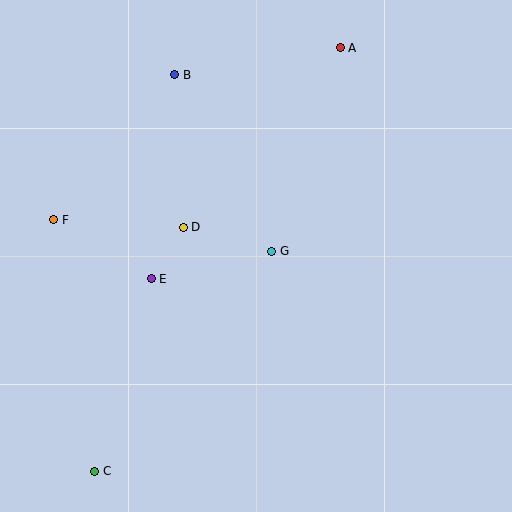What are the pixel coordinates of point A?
Point A is at (340, 48).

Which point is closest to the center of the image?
Point G at (272, 251) is closest to the center.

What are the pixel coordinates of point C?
Point C is at (95, 471).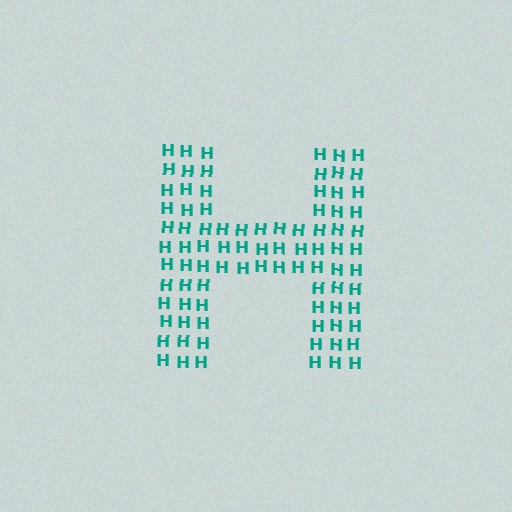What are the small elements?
The small elements are letter H's.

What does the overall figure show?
The overall figure shows the letter H.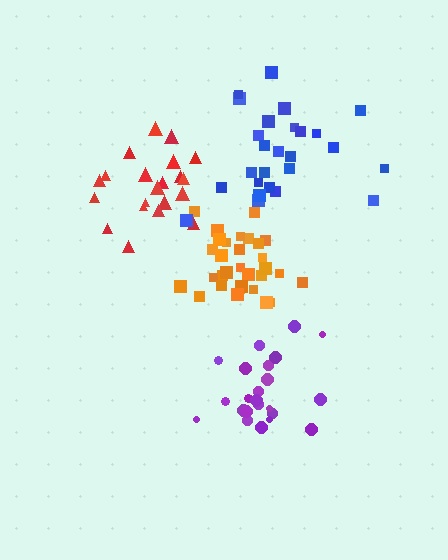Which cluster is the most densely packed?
Orange.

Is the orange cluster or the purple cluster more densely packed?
Orange.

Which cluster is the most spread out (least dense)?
Blue.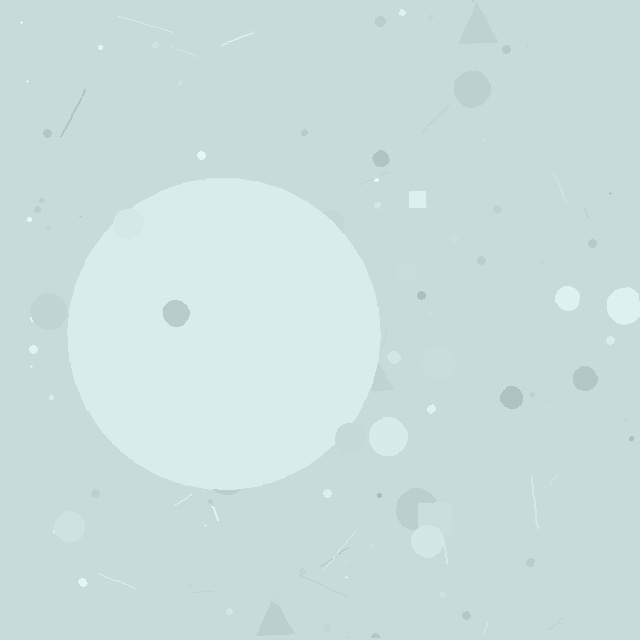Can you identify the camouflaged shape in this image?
The camouflaged shape is a circle.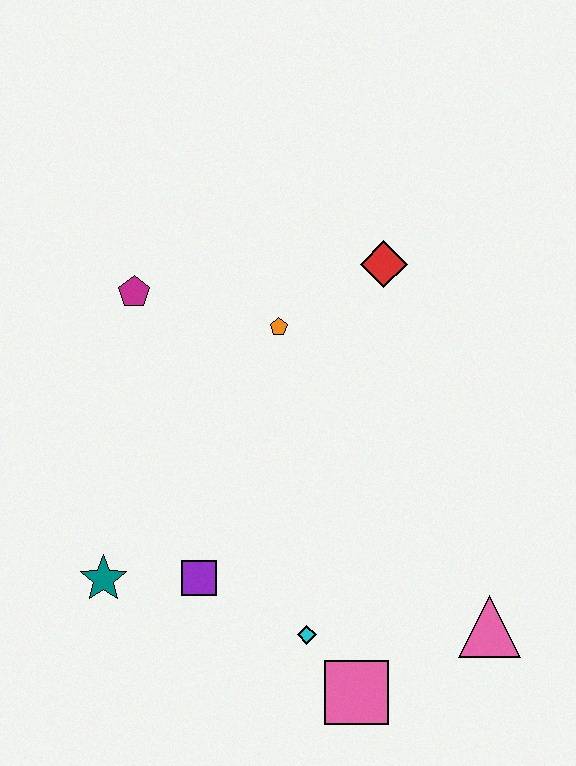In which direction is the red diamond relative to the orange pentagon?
The red diamond is to the right of the orange pentagon.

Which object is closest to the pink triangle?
The pink square is closest to the pink triangle.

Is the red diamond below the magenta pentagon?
No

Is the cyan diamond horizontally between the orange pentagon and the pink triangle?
Yes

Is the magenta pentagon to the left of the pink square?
Yes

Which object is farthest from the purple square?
The red diamond is farthest from the purple square.